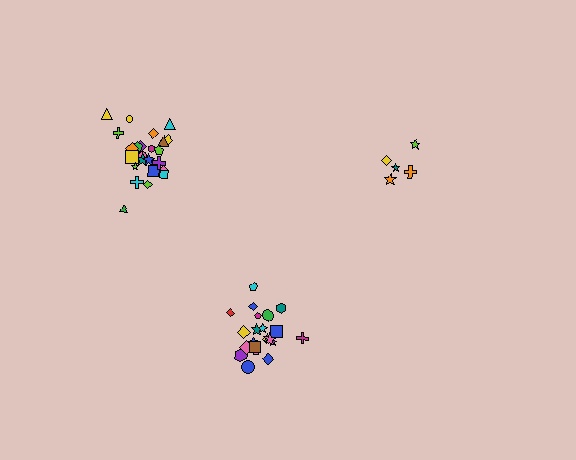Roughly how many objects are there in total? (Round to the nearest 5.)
Roughly 50 objects in total.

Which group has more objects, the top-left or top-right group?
The top-left group.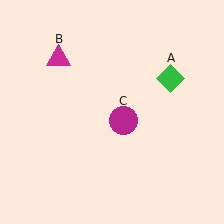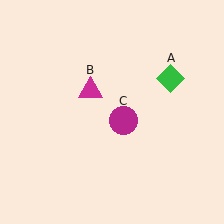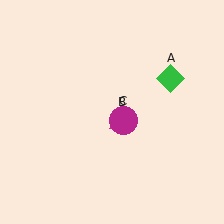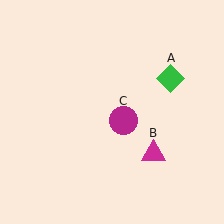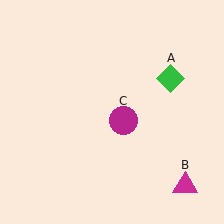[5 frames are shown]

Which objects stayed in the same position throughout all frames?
Green diamond (object A) and magenta circle (object C) remained stationary.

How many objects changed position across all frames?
1 object changed position: magenta triangle (object B).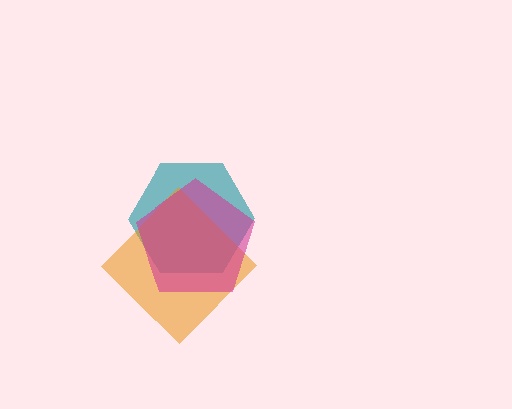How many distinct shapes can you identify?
There are 3 distinct shapes: a teal hexagon, an orange diamond, a magenta pentagon.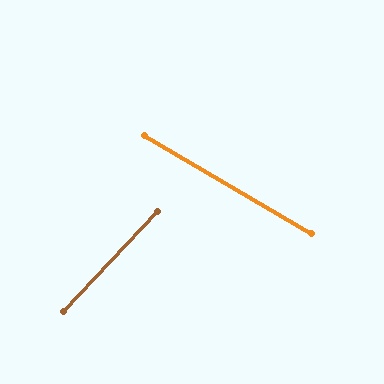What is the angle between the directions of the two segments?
Approximately 77 degrees.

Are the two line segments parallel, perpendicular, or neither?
Neither parallel nor perpendicular — they differ by about 77°.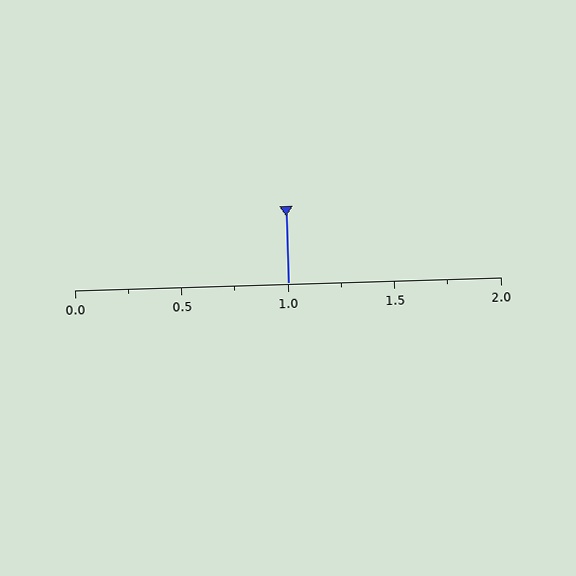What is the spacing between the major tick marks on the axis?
The major ticks are spaced 0.5 apart.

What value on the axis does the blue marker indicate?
The marker indicates approximately 1.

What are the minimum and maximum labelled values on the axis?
The axis runs from 0.0 to 2.0.